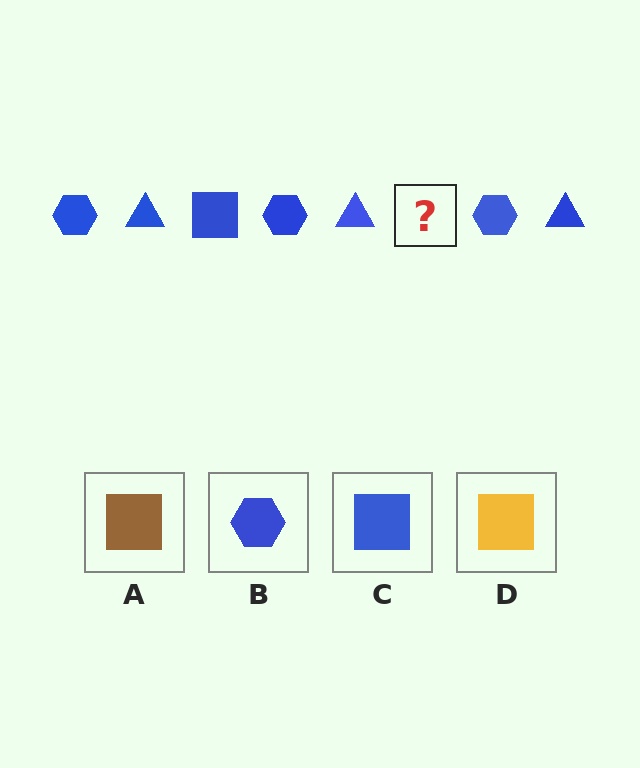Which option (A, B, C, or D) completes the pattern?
C.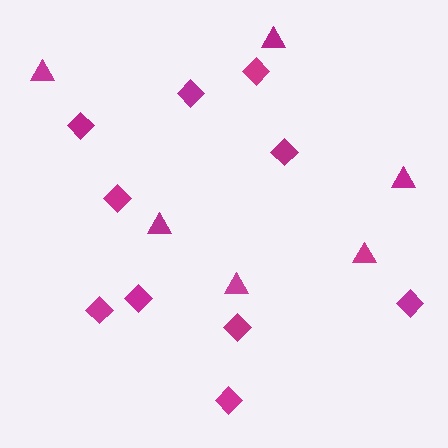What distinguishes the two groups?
There are 2 groups: one group of diamonds (10) and one group of triangles (6).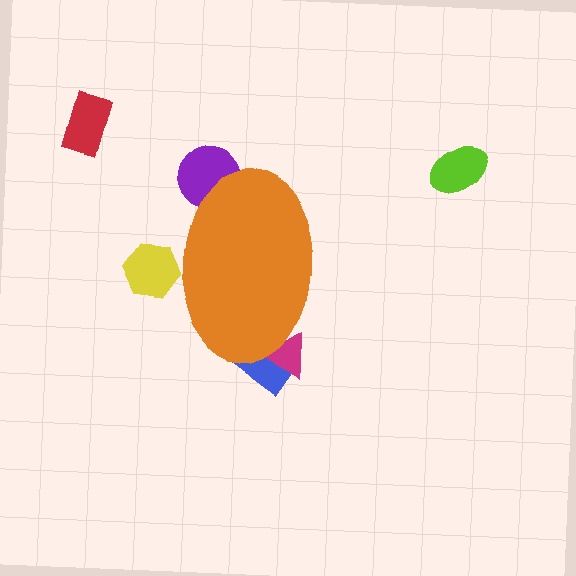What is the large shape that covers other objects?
An orange ellipse.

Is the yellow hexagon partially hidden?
Yes, the yellow hexagon is partially hidden behind the orange ellipse.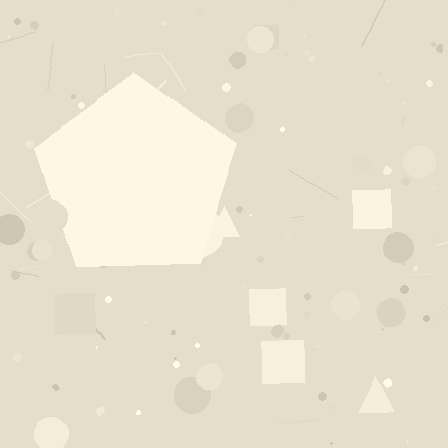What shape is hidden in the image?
A pentagon is hidden in the image.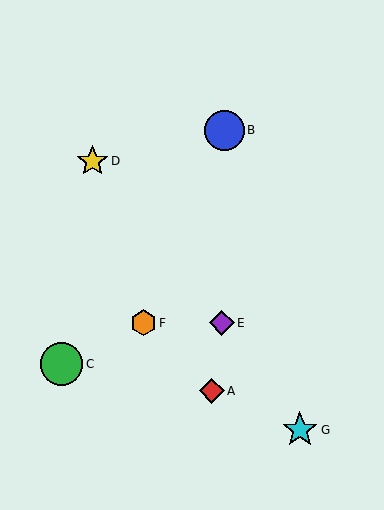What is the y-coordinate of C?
Object C is at y≈364.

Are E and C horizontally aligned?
No, E is at y≈323 and C is at y≈364.